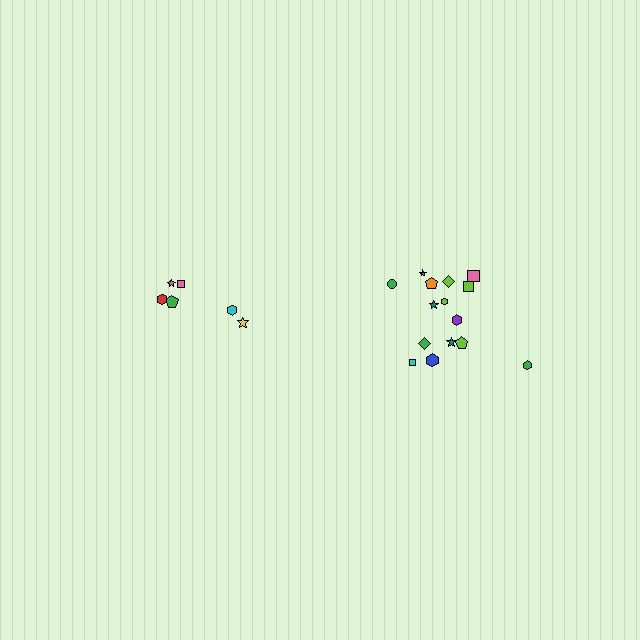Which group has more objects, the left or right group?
The right group.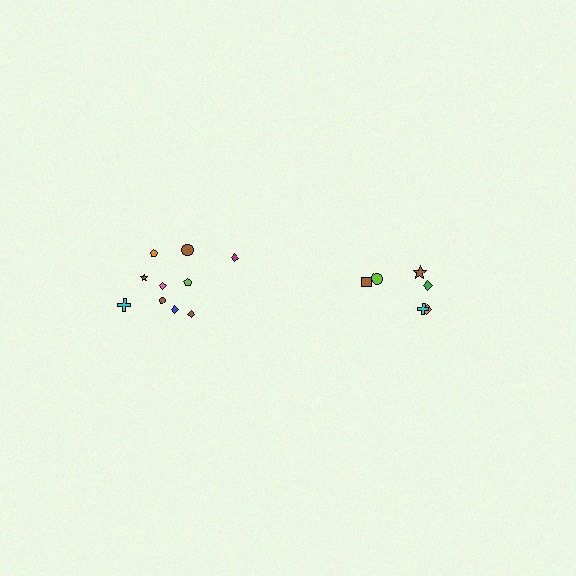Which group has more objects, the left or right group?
The left group.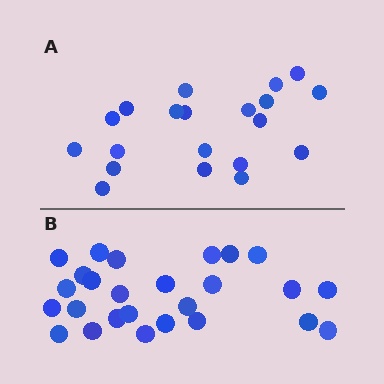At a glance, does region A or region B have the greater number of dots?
Region B (the bottom region) has more dots.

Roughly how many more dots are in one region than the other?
Region B has about 6 more dots than region A.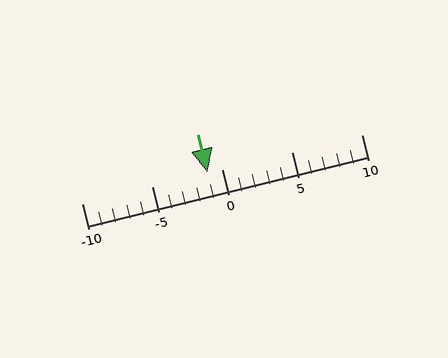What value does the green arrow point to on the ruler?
The green arrow points to approximately -1.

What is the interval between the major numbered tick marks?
The major tick marks are spaced 5 units apart.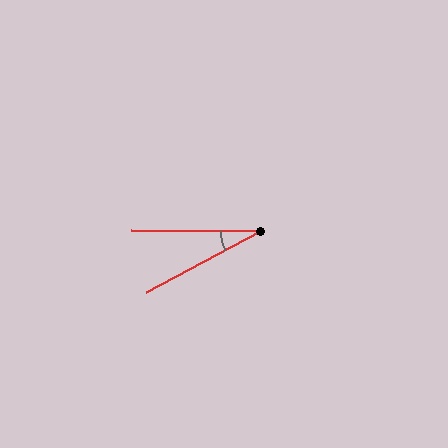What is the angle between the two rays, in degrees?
Approximately 28 degrees.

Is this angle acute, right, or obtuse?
It is acute.